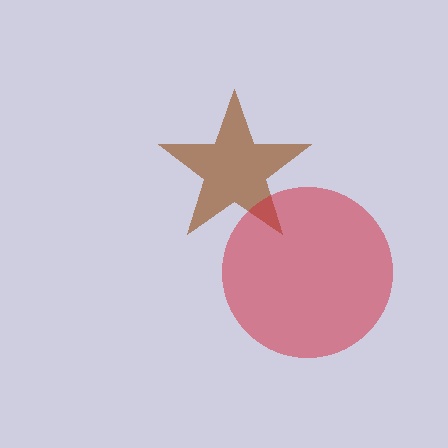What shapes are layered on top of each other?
The layered shapes are: a brown star, a red circle.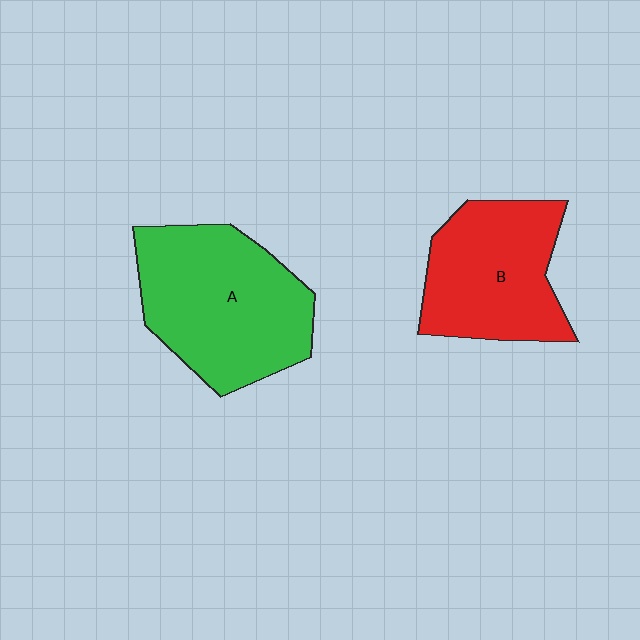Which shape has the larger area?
Shape A (green).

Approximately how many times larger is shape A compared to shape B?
Approximately 1.3 times.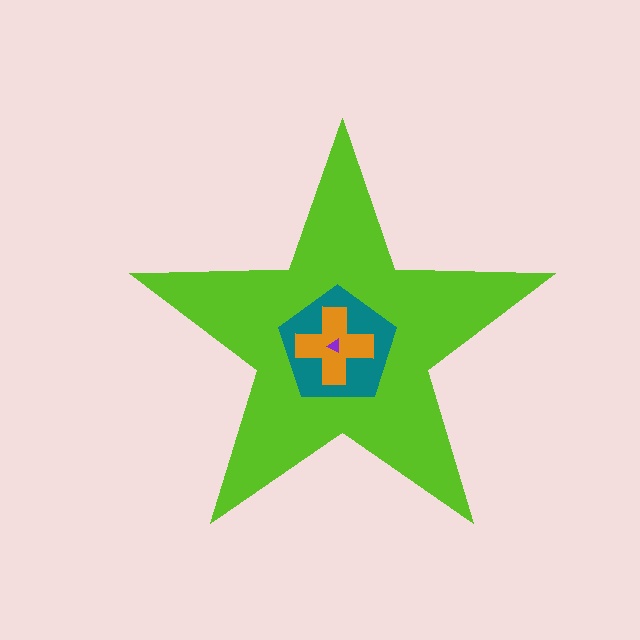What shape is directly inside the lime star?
The teal pentagon.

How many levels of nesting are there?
4.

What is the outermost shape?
The lime star.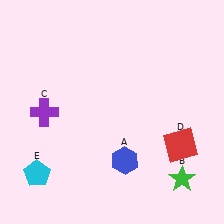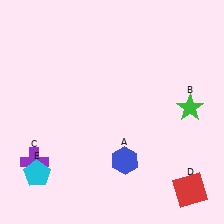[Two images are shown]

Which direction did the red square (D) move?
The red square (D) moved down.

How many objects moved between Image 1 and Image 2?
3 objects moved between the two images.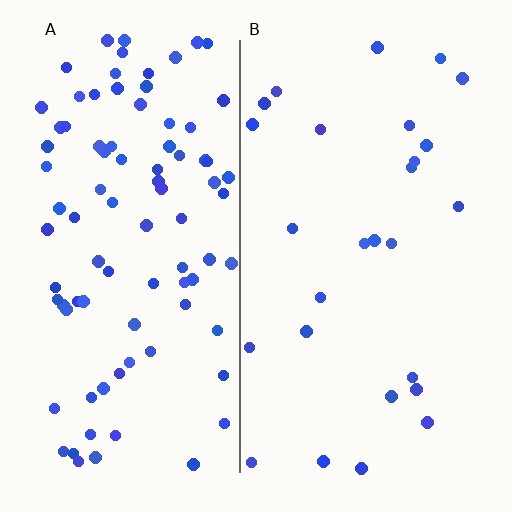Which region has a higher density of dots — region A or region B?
A (the left).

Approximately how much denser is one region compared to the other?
Approximately 3.4× — region A over region B.